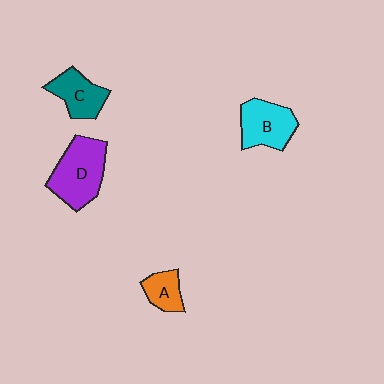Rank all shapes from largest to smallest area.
From largest to smallest: D (purple), B (cyan), C (teal), A (orange).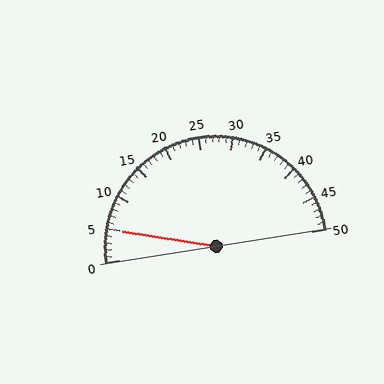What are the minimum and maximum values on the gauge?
The gauge ranges from 0 to 50.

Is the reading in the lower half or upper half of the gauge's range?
The reading is in the lower half of the range (0 to 50).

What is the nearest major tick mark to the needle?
The nearest major tick mark is 5.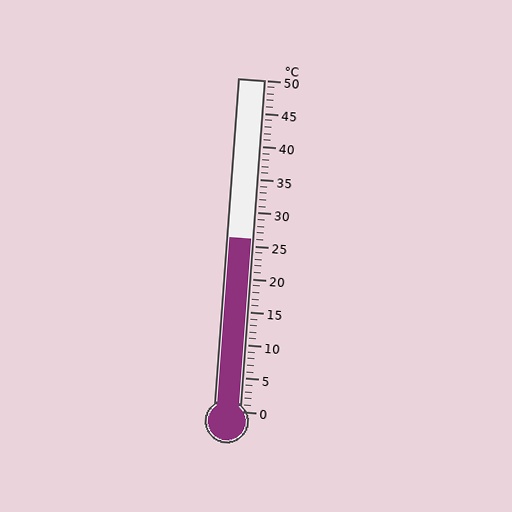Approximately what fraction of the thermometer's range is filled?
The thermometer is filled to approximately 50% of its range.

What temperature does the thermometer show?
The thermometer shows approximately 26°C.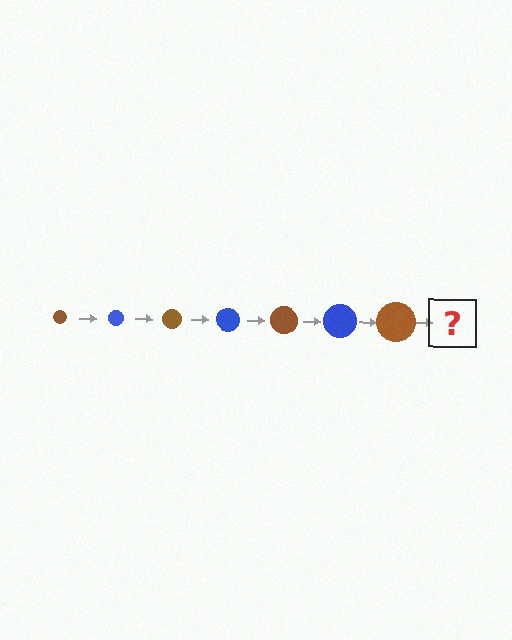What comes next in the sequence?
The next element should be a blue circle, larger than the previous one.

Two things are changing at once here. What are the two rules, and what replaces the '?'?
The two rules are that the circle grows larger each step and the color cycles through brown and blue. The '?' should be a blue circle, larger than the previous one.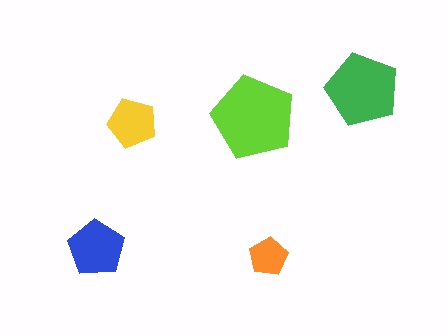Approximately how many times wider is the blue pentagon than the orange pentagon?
About 1.5 times wider.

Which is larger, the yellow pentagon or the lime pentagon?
The lime one.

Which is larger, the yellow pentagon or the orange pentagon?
The yellow one.